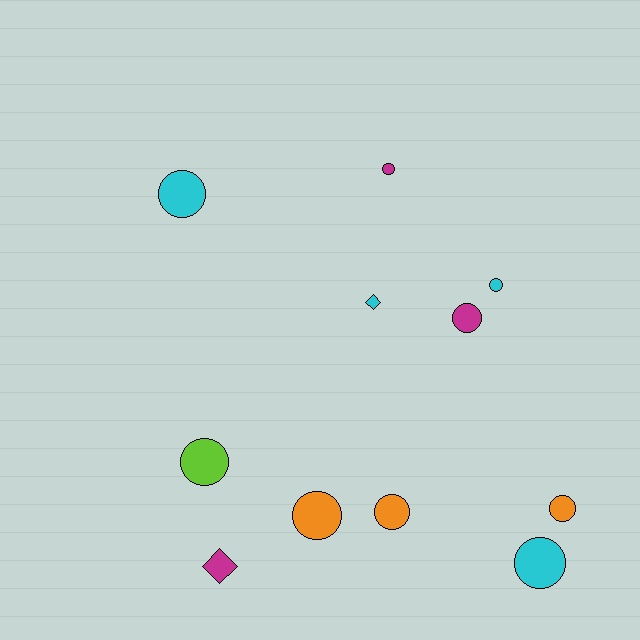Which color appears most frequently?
Cyan, with 4 objects.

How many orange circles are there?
There are 3 orange circles.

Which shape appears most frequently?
Circle, with 9 objects.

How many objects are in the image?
There are 11 objects.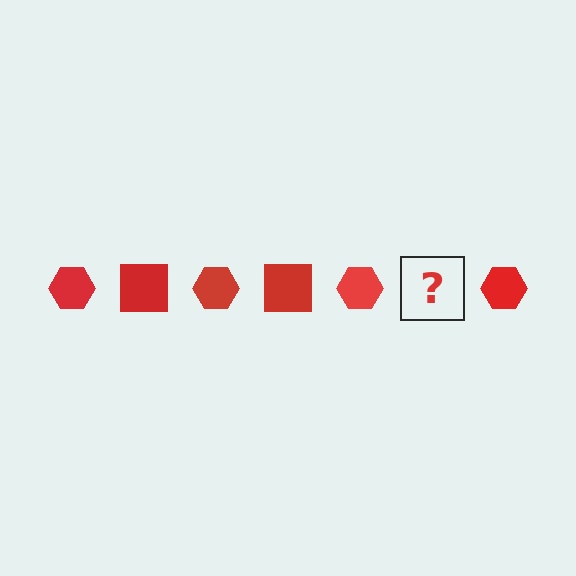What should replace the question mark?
The question mark should be replaced with a red square.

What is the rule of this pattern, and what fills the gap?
The rule is that the pattern cycles through hexagon, square shapes in red. The gap should be filled with a red square.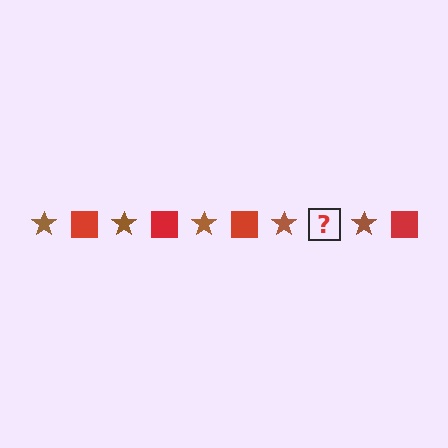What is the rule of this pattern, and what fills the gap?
The rule is that the pattern alternates between brown star and red square. The gap should be filled with a red square.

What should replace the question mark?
The question mark should be replaced with a red square.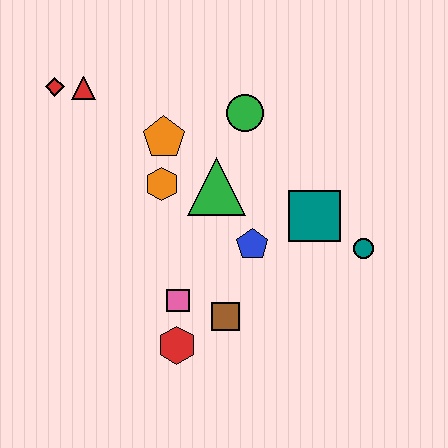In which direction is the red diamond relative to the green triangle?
The red diamond is to the left of the green triangle.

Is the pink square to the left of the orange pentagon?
No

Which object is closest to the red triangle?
The red diamond is closest to the red triangle.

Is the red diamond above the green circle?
Yes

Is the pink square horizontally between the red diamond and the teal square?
Yes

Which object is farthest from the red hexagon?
The red diamond is farthest from the red hexagon.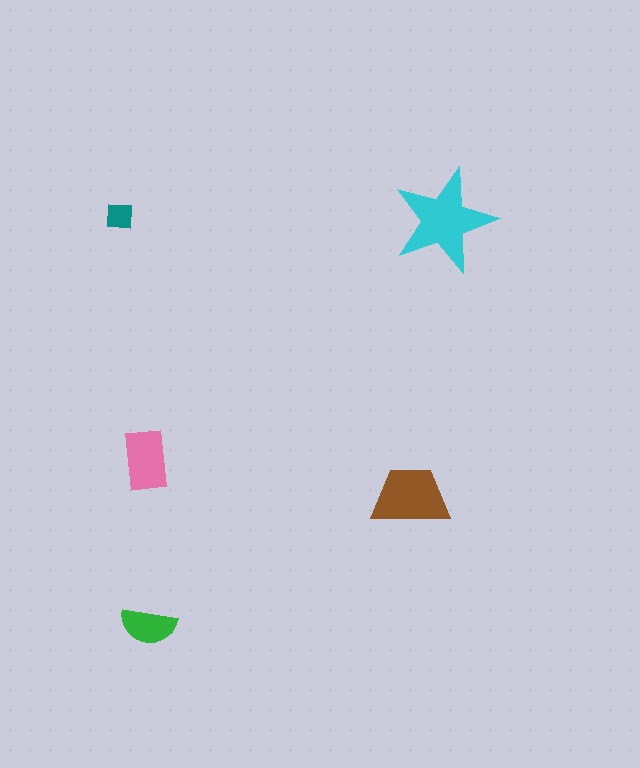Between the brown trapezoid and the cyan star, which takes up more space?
The cyan star.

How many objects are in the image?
There are 5 objects in the image.